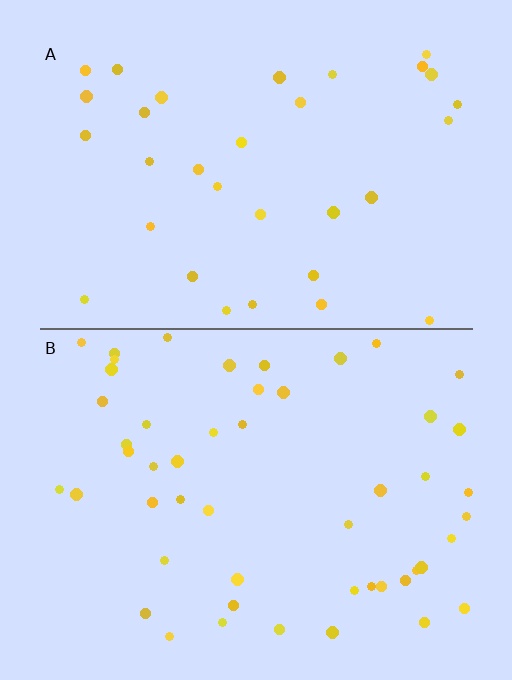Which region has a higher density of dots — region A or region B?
B (the bottom).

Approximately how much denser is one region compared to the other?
Approximately 1.6× — region B over region A.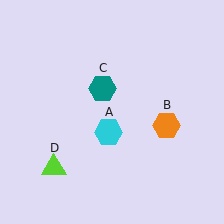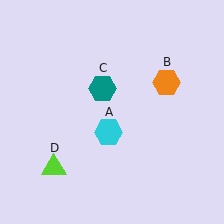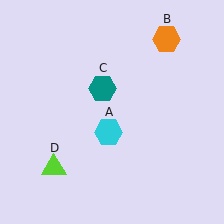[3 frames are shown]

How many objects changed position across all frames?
1 object changed position: orange hexagon (object B).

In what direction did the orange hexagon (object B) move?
The orange hexagon (object B) moved up.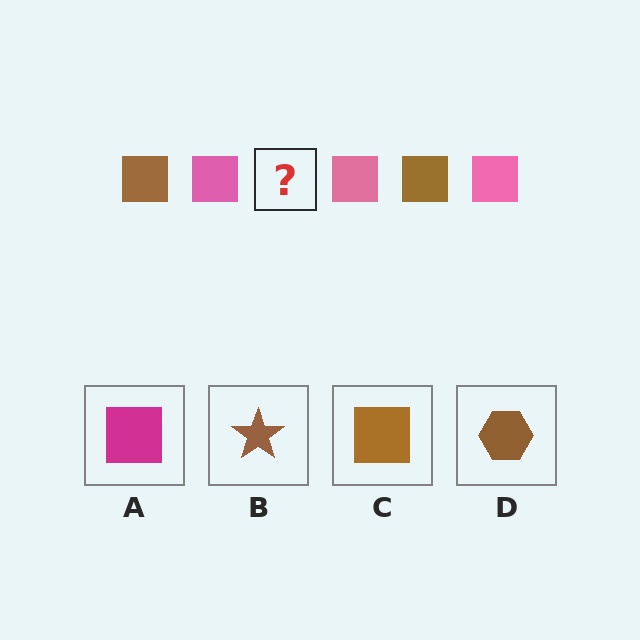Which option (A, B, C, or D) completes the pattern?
C.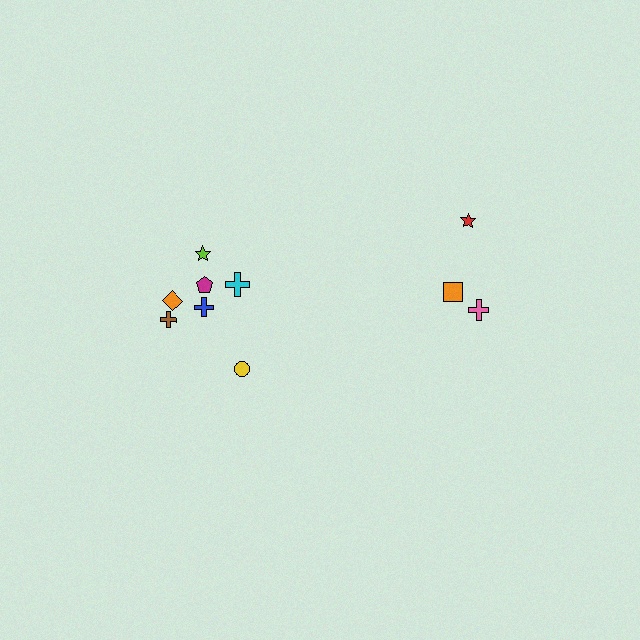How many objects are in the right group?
There are 3 objects.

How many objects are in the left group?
There are 7 objects.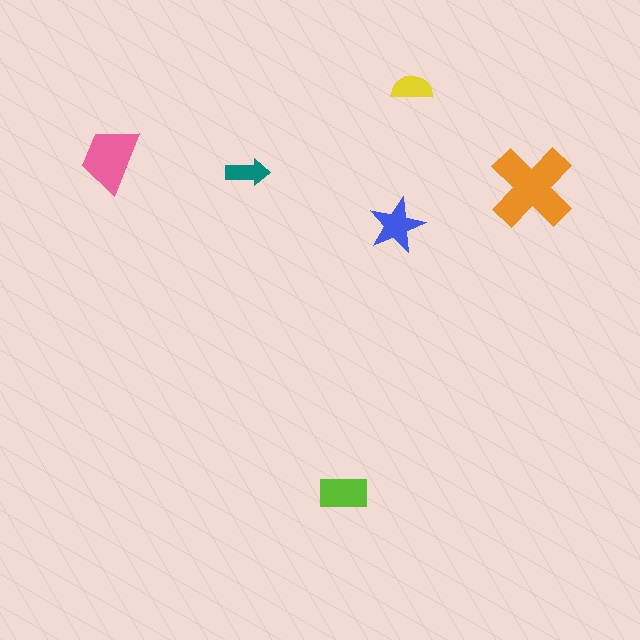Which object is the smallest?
The teal arrow.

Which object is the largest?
The orange cross.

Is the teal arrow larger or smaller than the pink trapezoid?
Smaller.